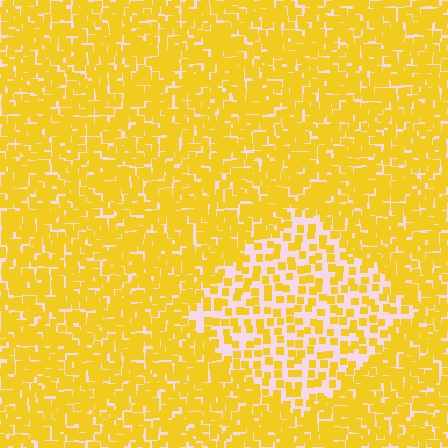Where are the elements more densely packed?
The elements are more densely packed outside the diamond boundary.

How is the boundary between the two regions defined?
The boundary is defined by a change in element density (approximately 2.1x ratio). All elements are the same color, size, and shape.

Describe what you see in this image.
The image contains small yellow elements arranged at two different densities. A diamond-shaped region is visible where the elements are less densely packed than the surrounding area.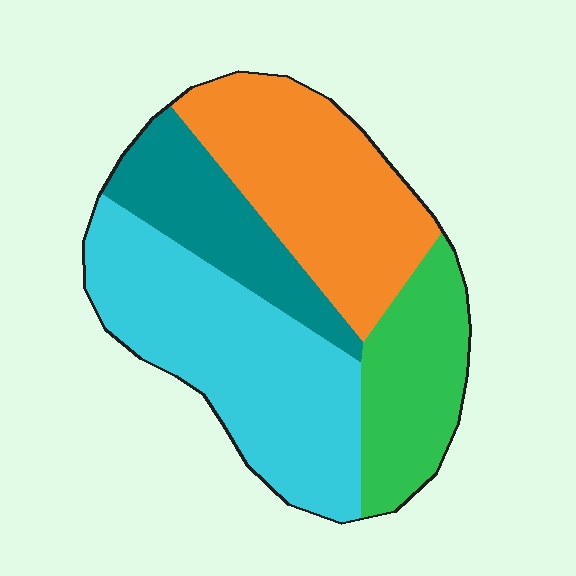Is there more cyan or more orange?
Cyan.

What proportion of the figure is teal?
Teal covers 17% of the figure.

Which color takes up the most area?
Cyan, at roughly 35%.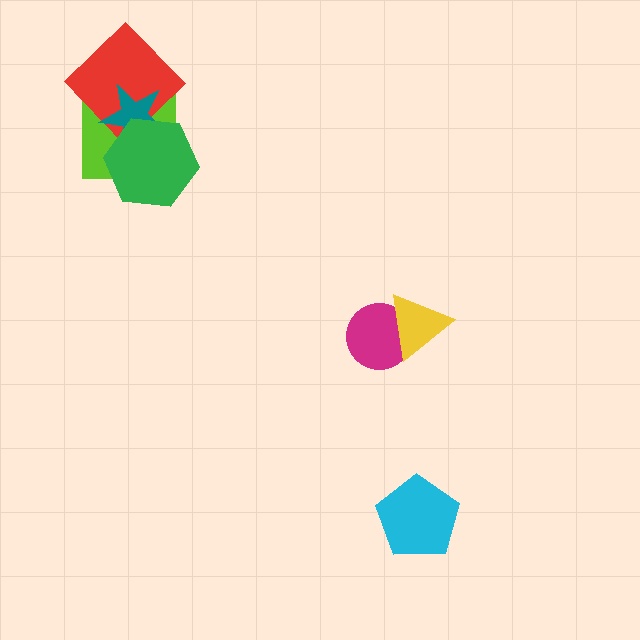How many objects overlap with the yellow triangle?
1 object overlaps with the yellow triangle.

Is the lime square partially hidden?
Yes, it is partially covered by another shape.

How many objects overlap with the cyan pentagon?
0 objects overlap with the cyan pentagon.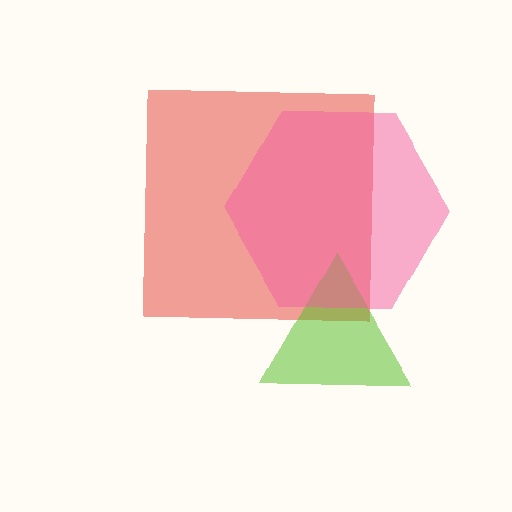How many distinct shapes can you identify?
There are 3 distinct shapes: a red square, a lime triangle, a pink hexagon.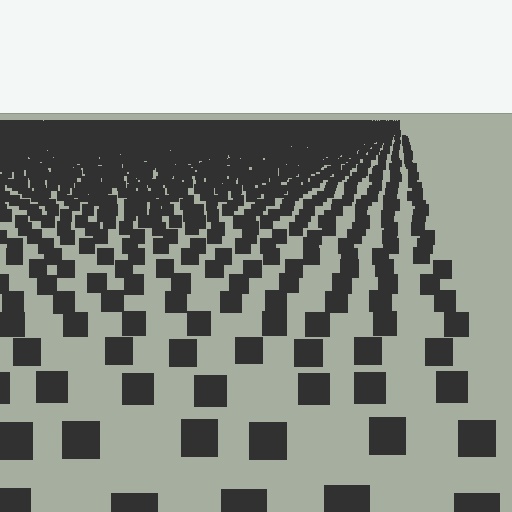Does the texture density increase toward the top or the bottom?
Density increases toward the top.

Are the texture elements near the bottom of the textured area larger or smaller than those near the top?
Larger. Near the bottom, elements are closer to the viewer and appear at a bigger on-screen size.